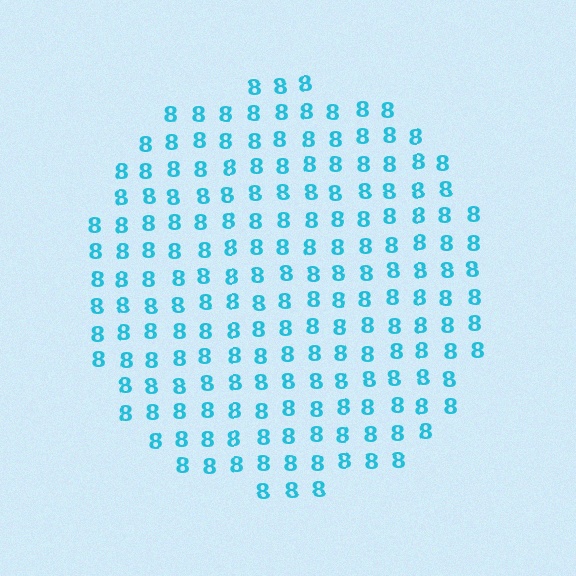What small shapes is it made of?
It is made of small digit 8's.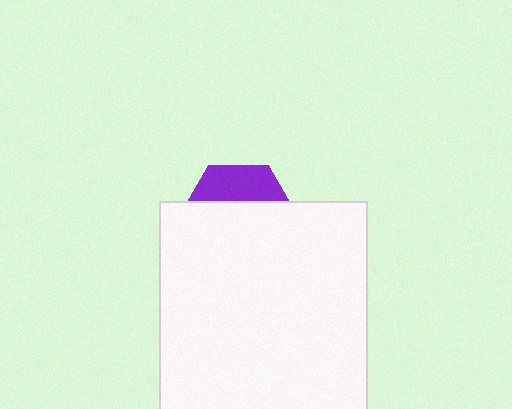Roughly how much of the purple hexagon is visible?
A small part of it is visible (roughly 31%).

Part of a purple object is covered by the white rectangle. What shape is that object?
It is a hexagon.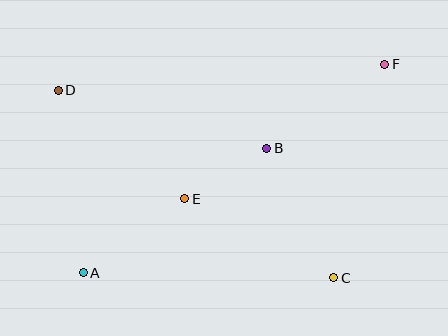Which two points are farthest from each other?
Points A and F are farthest from each other.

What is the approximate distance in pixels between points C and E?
The distance between C and E is approximately 169 pixels.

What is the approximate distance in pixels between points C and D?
The distance between C and D is approximately 333 pixels.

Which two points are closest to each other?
Points B and E are closest to each other.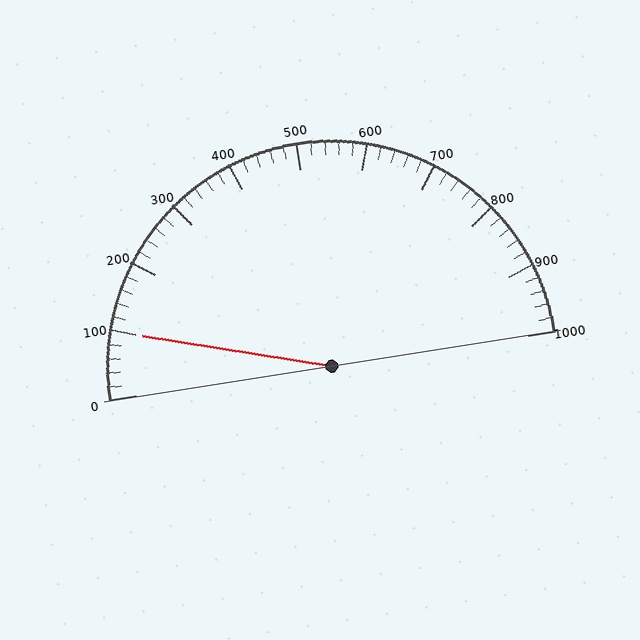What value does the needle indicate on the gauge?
The needle indicates approximately 100.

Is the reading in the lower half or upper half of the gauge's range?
The reading is in the lower half of the range (0 to 1000).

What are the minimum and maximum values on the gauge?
The gauge ranges from 0 to 1000.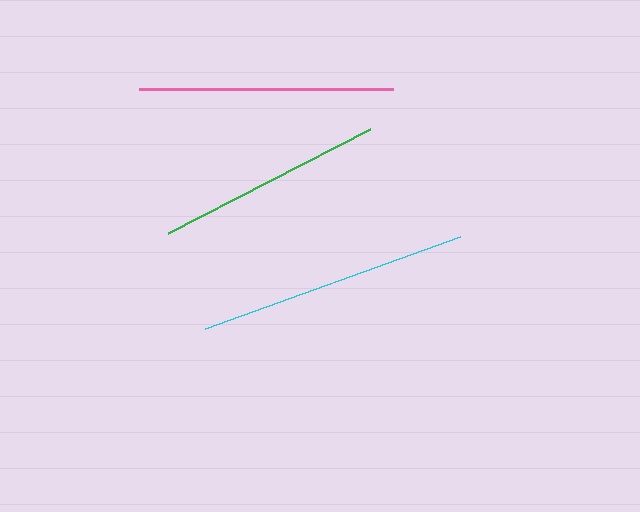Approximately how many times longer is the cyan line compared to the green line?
The cyan line is approximately 1.2 times the length of the green line.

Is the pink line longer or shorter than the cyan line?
The cyan line is longer than the pink line.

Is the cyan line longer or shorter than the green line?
The cyan line is longer than the green line.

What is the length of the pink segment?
The pink segment is approximately 255 pixels long.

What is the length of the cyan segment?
The cyan segment is approximately 272 pixels long.